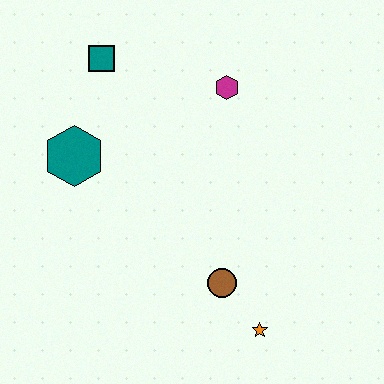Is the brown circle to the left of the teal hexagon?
No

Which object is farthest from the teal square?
The orange star is farthest from the teal square.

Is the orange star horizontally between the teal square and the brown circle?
No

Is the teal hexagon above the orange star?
Yes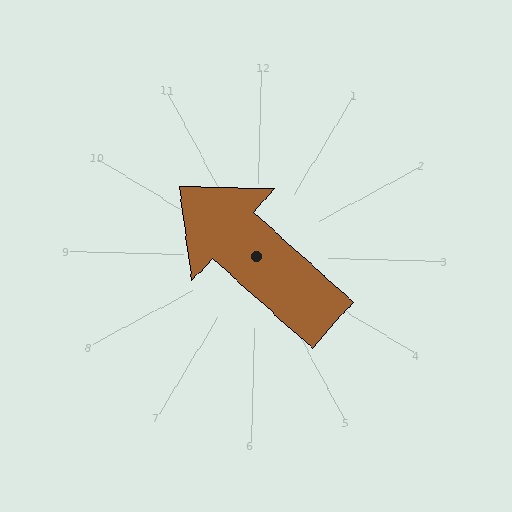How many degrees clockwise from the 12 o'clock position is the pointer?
Approximately 311 degrees.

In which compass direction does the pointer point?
Northwest.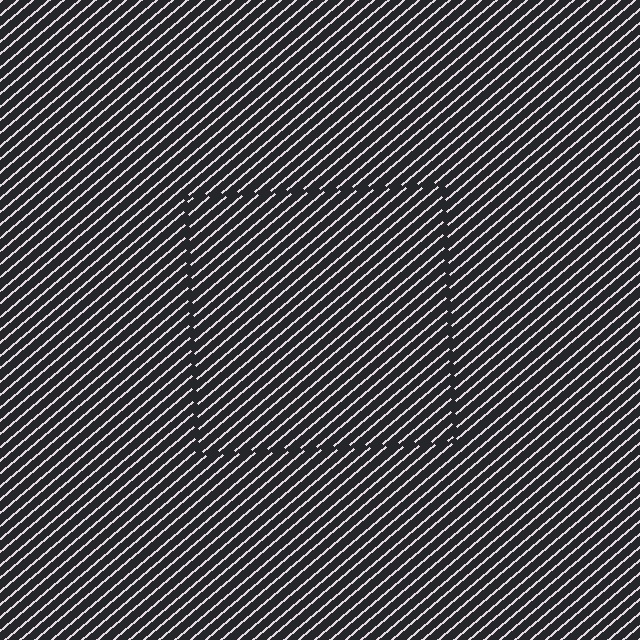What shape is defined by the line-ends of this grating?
An illusory square. The interior of the shape contains the same grating, shifted by half a period — the contour is defined by the phase discontinuity where line-ends from the inner and outer gratings abut.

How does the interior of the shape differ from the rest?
The interior of the shape contains the same grating, shifted by half a period — the contour is defined by the phase discontinuity where line-ends from the inner and outer gratings abut.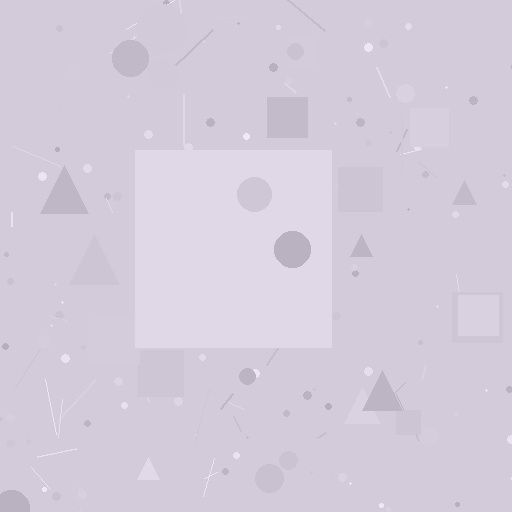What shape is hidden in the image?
A square is hidden in the image.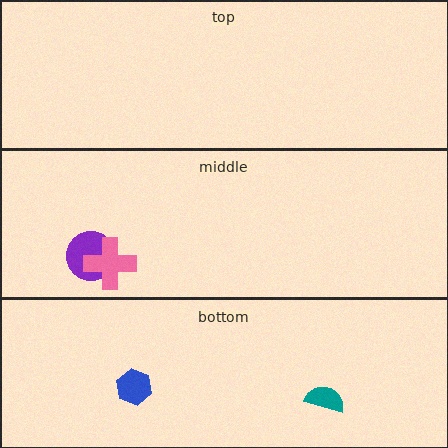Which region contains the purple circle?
The middle region.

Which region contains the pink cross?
The middle region.